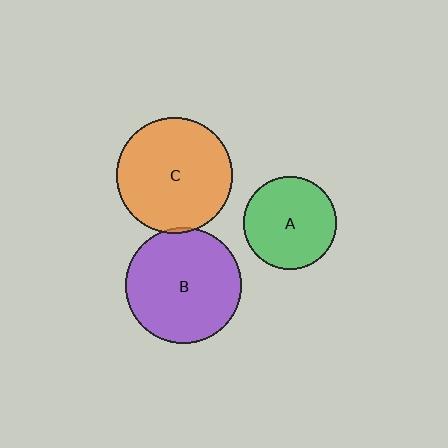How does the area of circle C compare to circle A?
Approximately 1.6 times.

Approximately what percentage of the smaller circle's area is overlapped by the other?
Approximately 5%.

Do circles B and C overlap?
Yes.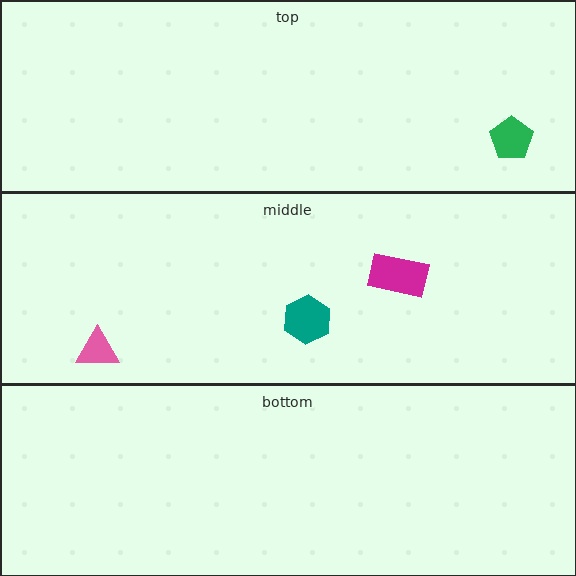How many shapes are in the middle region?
3.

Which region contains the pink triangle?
The middle region.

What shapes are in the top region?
The green pentagon.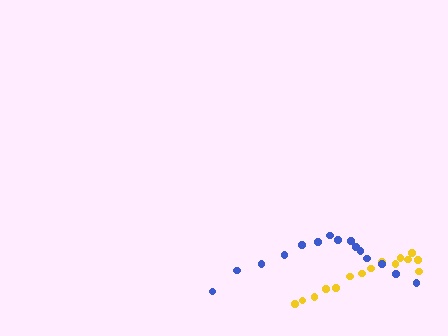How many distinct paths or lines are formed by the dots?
There are 2 distinct paths.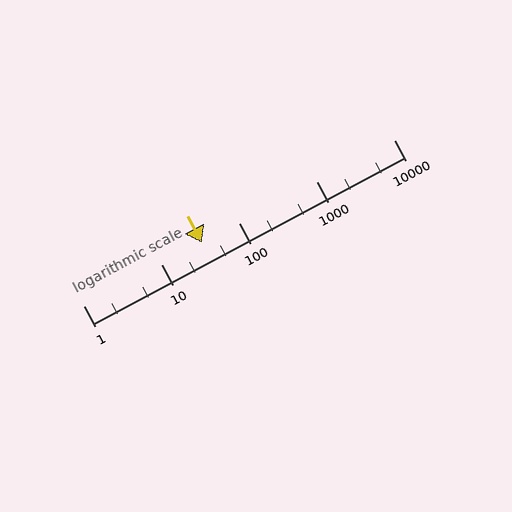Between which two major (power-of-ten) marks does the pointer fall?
The pointer is between 10 and 100.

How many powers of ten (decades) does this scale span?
The scale spans 4 decades, from 1 to 10000.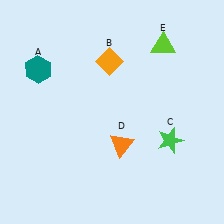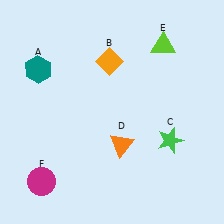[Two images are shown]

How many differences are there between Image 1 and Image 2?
There is 1 difference between the two images.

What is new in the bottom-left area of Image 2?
A magenta circle (F) was added in the bottom-left area of Image 2.